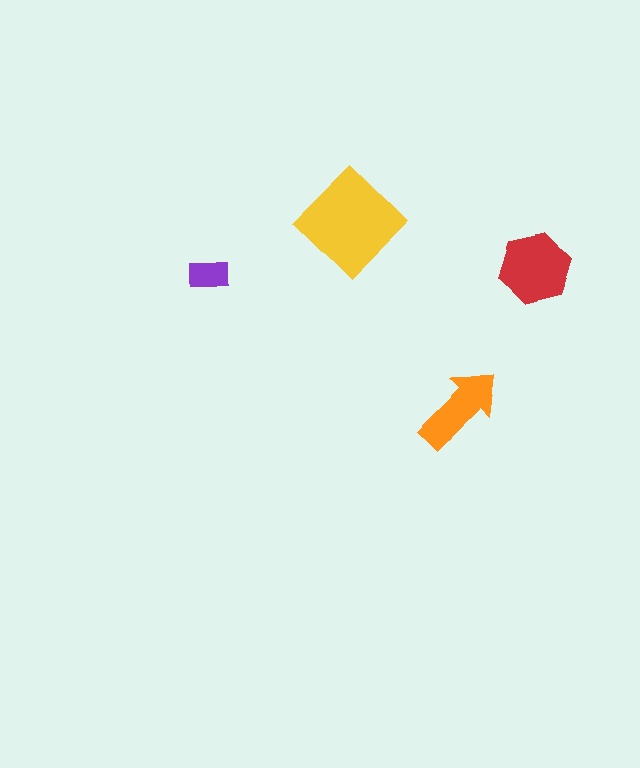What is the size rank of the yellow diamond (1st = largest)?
1st.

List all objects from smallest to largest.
The purple rectangle, the orange arrow, the red hexagon, the yellow diamond.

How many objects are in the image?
There are 4 objects in the image.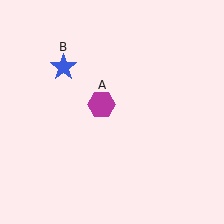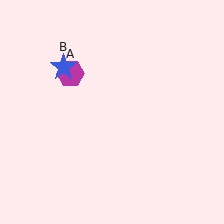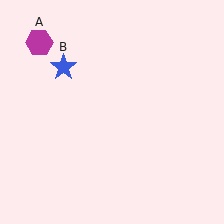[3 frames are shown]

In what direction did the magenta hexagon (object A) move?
The magenta hexagon (object A) moved up and to the left.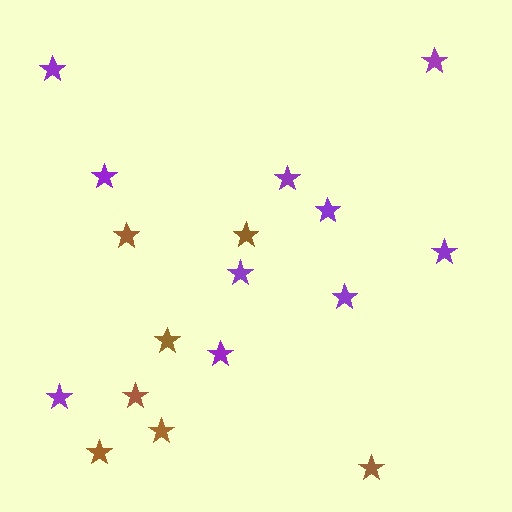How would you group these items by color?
There are 2 groups: one group of purple stars (10) and one group of brown stars (7).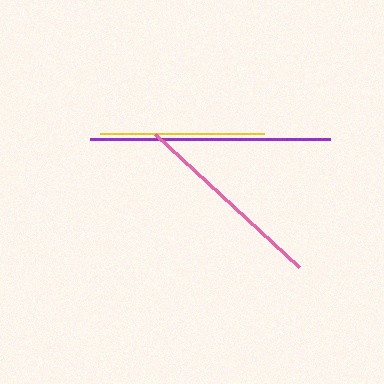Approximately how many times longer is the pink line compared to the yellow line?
The pink line is approximately 1.2 times the length of the yellow line.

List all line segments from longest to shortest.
From longest to shortest: purple, pink, yellow.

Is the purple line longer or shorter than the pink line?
The purple line is longer than the pink line.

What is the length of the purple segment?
The purple segment is approximately 240 pixels long.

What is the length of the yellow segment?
The yellow segment is approximately 164 pixels long.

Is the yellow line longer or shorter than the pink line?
The pink line is longer than the yellow line.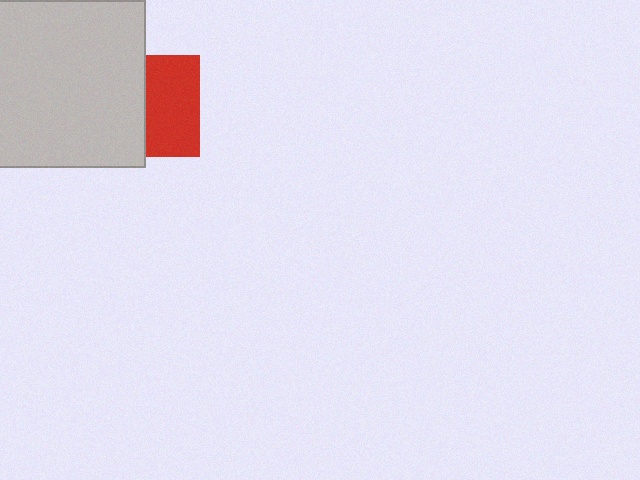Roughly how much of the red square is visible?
About half of it is visible (roughly 53%).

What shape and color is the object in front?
The object in front is a light gray rectangle.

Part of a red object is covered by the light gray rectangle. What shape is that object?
It is a square.